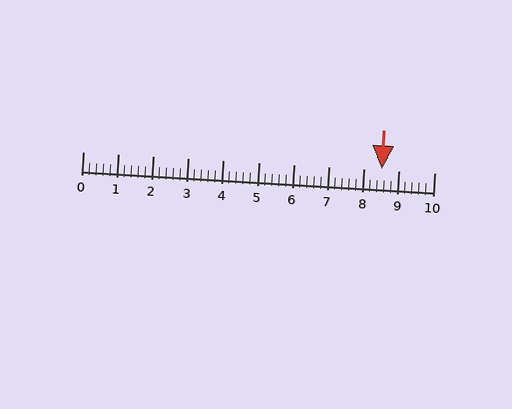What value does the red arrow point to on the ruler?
The red arrow points to approximately 8.5.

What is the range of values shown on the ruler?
The ruler shows values from 0 to 10.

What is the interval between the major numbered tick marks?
The major tick marks are spaced 1 units apart.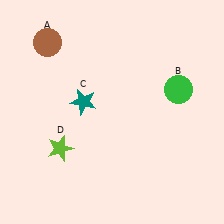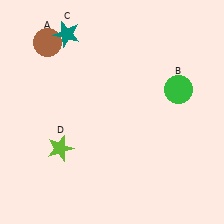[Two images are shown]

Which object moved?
The teal star (C) moved up.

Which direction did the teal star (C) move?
The teal star (C) moved up.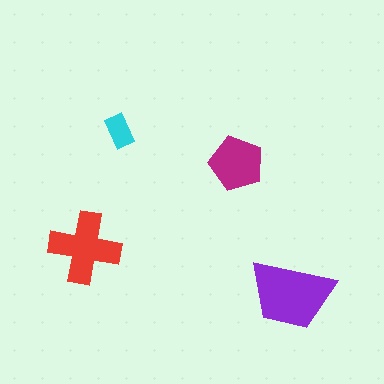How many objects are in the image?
There are 4 objects in the image.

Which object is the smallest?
The cyan rectangle.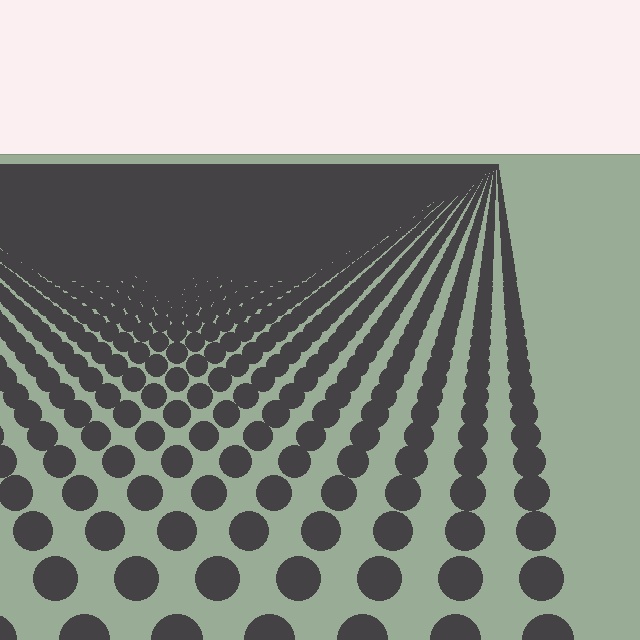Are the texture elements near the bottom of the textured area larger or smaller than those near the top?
Larger. Near the bottom, elements are closer to the viewer and appear at a bigger on-screen size.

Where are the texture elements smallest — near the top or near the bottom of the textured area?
Near the top.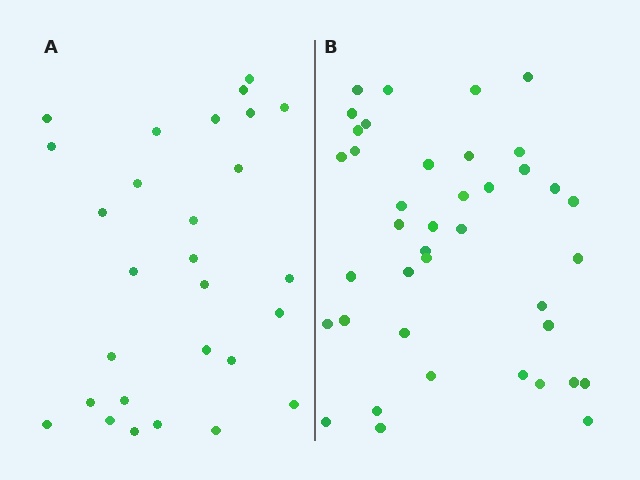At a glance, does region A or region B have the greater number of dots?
Region B (the right region) has more dots.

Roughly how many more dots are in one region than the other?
Region B has roughly 12 or so more dots than region A.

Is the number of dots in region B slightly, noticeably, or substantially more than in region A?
Region B has noticeably more, but not dramatically so. The ratio is roughly 1.4 to 1.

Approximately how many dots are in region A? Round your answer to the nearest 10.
About 30 dots. (The exact count is 28, which rounds to 30.)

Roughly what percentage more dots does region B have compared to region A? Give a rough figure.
About 45% more.